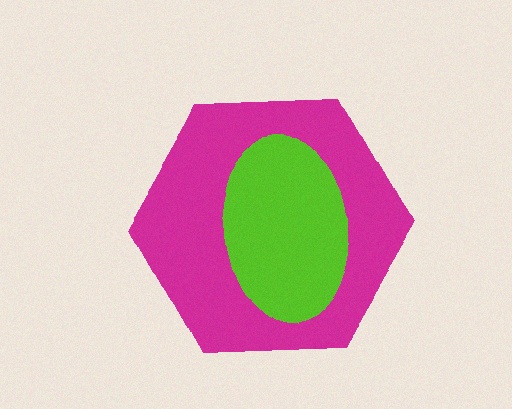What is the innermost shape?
The lime ellipse.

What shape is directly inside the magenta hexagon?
The lime ellipse.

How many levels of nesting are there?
2.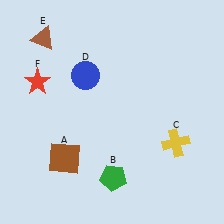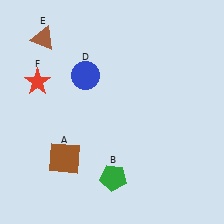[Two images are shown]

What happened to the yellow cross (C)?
The yellow cross (C) was removed in Image 2. It was in the bottom-right area of Image 1.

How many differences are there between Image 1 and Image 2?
There is 1 difference between the two images.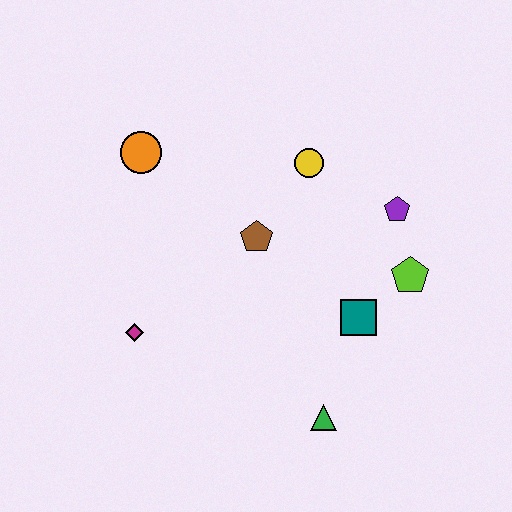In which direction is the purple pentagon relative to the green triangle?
The purple pentagon is above the green triangle.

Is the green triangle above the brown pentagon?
No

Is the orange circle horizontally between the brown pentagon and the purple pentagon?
No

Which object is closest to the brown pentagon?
The yellow circle is closest to the brown pentagon.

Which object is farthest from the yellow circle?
The green triangle is farthest from the yellow circle.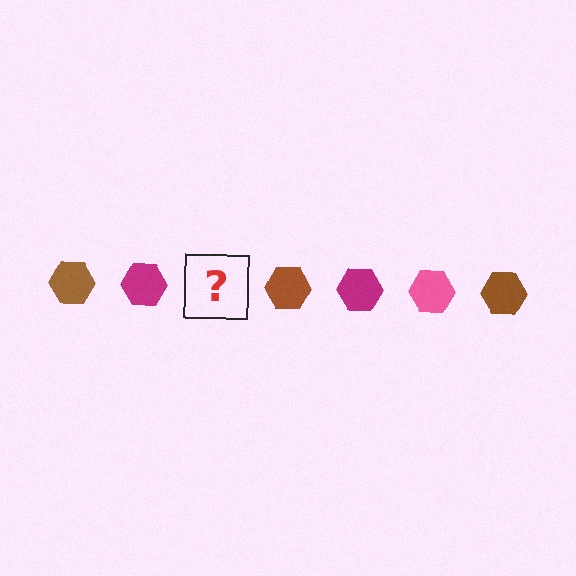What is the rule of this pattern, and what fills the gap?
The rule is that the pattern cycles through brown, magenta, pink hexagons. The gap should be filled with a pink hexagon.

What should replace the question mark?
The question mark should be replaced with a pink hexagon.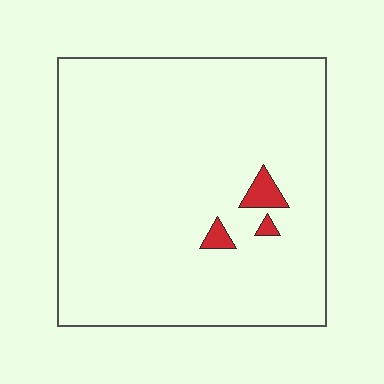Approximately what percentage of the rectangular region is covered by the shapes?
Approximately 5%.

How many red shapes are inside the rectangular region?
3.